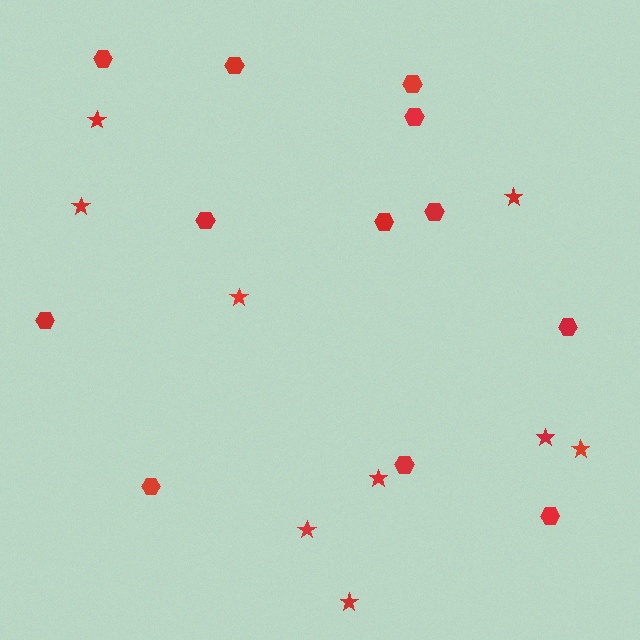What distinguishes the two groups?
There are 2 groups: one group of stars (9) and one group of hexagons (12).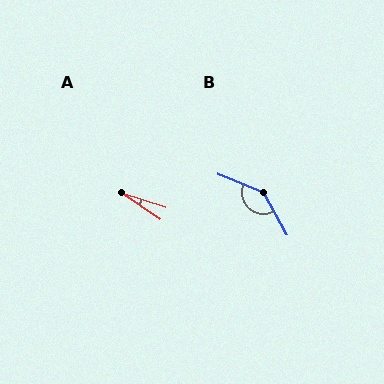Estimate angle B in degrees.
Approximately 141 degrees.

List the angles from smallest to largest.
A (16°), B (141°).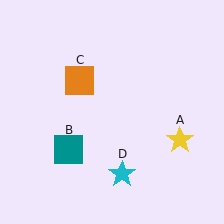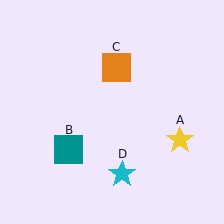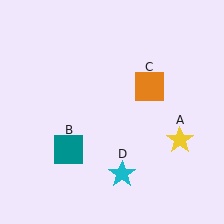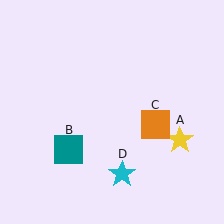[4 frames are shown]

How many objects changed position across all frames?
1 object changed position: orange square (object C).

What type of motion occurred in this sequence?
The orange square (object C) rotated clockwise around the center of the scene.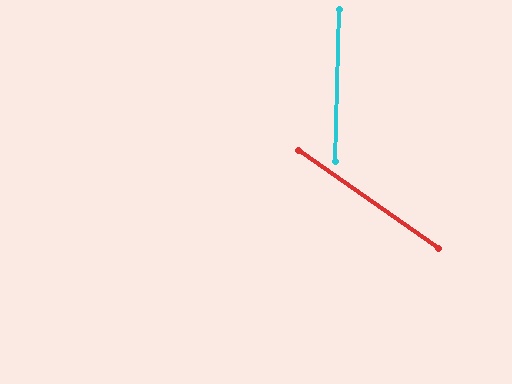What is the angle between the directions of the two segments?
Approximately 57 degrees.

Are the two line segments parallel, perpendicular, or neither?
Neither parallel nor perpendicular — they differ by about 57°.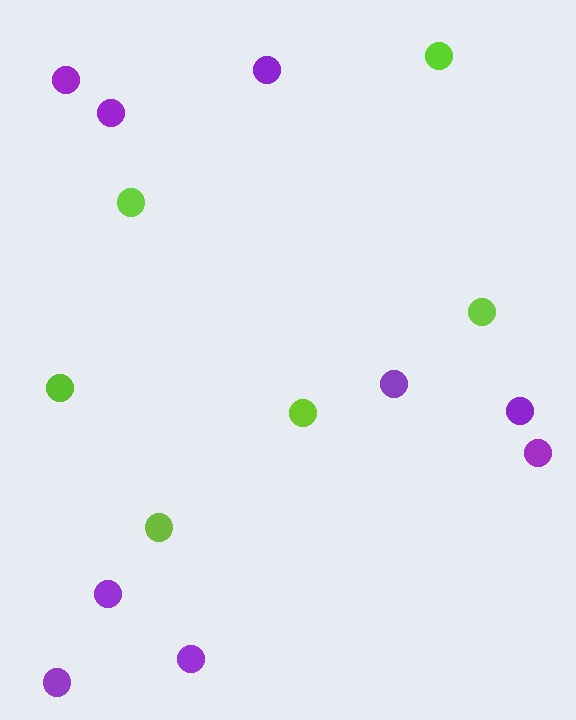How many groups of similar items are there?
There are 2 groups: one group of lime circles (6) and one group of purple circles (9).